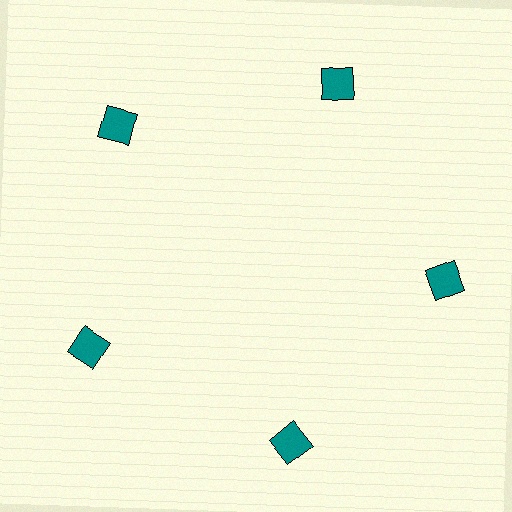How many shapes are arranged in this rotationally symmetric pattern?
There are 5 shapes, arranged in 5 groups of 1.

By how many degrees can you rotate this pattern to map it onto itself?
The pattern maps onto itself every 72 degrees of rotation.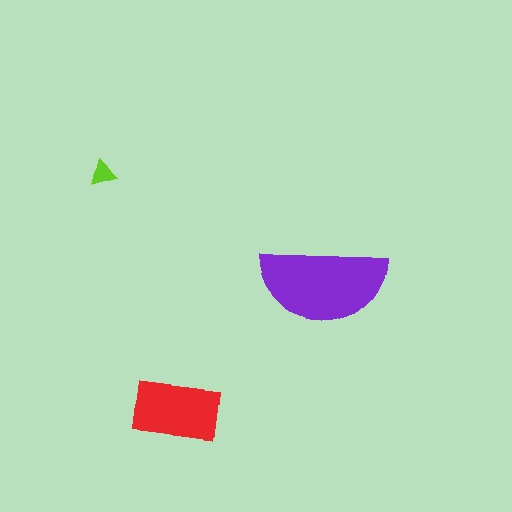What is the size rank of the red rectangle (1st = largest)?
2nd.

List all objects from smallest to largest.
The lime triangle, the red rectangle, the purple semicircle.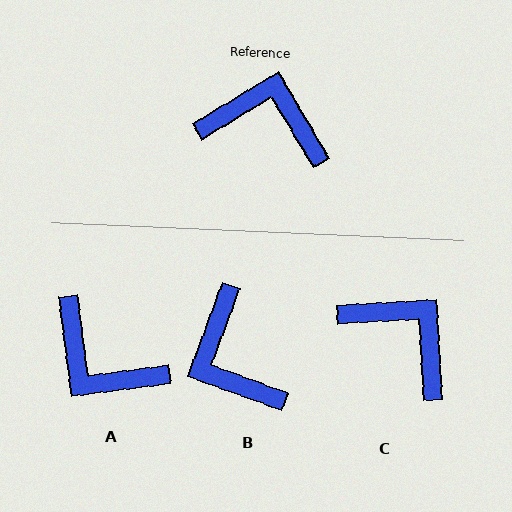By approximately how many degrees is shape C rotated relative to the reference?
Approximately 28 degrees clockwise.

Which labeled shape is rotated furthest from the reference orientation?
A, about 156 degrees away.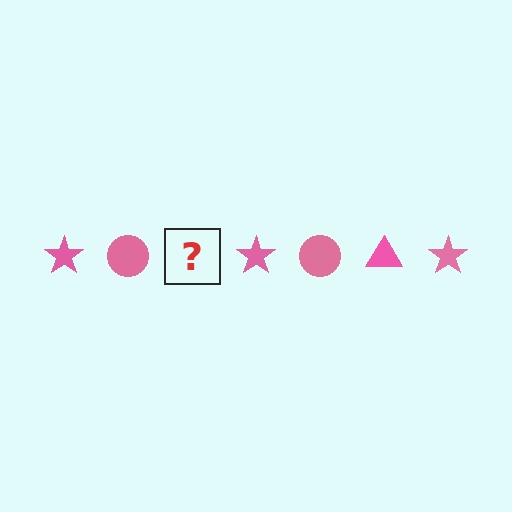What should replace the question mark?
The question mark should be replaced with a pink triangle.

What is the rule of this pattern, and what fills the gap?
The rule is that the pattern cycles through star, circle, triangle shapes in pink. The gap should be filled with a pink triangle.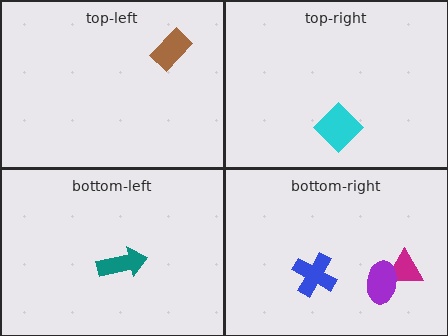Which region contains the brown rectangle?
The top-left region.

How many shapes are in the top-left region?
1.